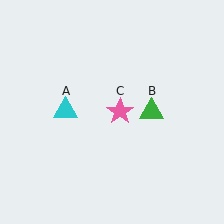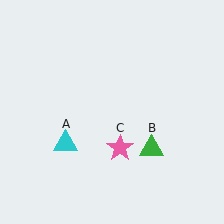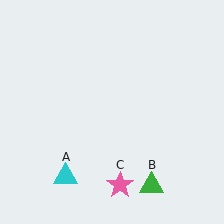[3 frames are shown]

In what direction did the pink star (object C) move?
The pink star (object C) moved down.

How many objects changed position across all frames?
3 objects changed position: cyan triangle (object A), green triangle (object B), pink star (object C).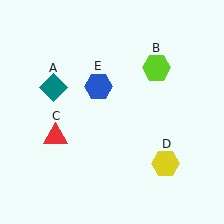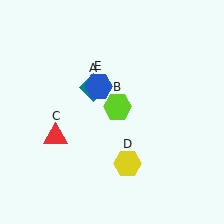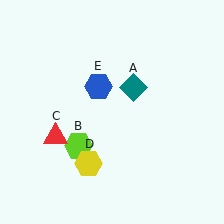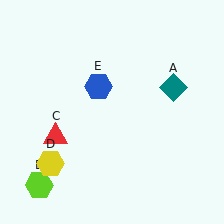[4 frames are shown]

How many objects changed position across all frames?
3 objects changed position: teal diamond (object A), lime hexagon (object B), yellow hexagon (object D).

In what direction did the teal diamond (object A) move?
The teal diamond (object A) moved right.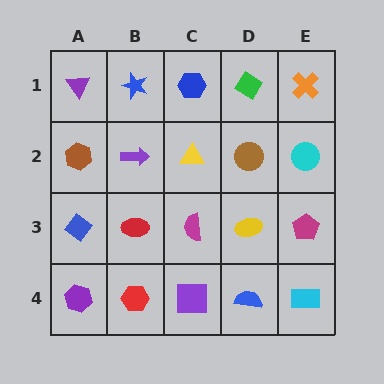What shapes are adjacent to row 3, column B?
A purple arrow (row 2, column B), a red hexagon (row 4, column B), a blue diamond (row 3, column A), a magenta semicircle (row 3, column C).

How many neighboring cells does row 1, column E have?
2.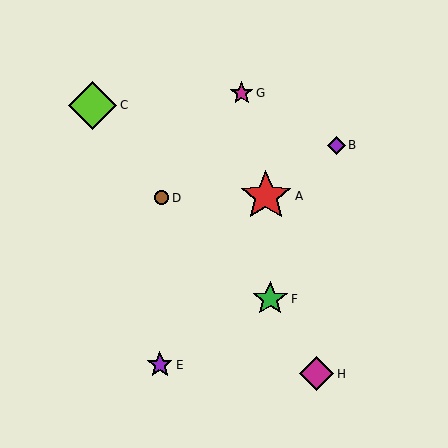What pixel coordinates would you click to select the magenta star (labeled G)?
Click at (242, 93) to select the magenta star G.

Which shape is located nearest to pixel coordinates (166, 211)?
The brown circle (labeled D) at (162, 198) is nearest to that location.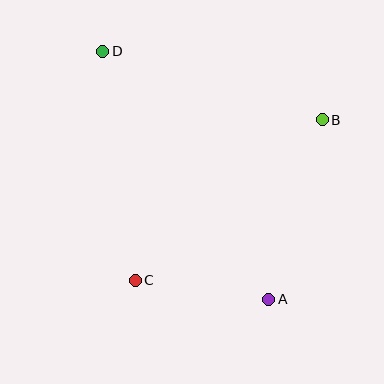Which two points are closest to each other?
Points A and C are closest to each other.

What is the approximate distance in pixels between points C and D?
The distance between C and D is approximately 231 pixels.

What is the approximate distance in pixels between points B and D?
The distance between B and D is approximately 230 pixels.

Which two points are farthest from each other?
Points A and D are farthest from each other.